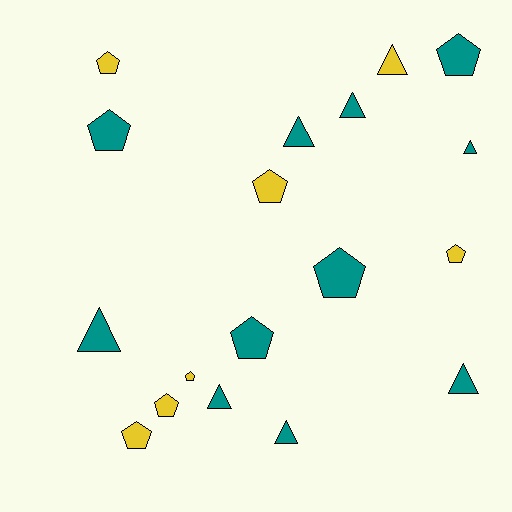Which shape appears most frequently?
Pentagon, with 10 objects.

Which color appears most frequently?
Teal, with 11 objects.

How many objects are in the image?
There are 18 objects.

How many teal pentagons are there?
There are 4 teal pentagons.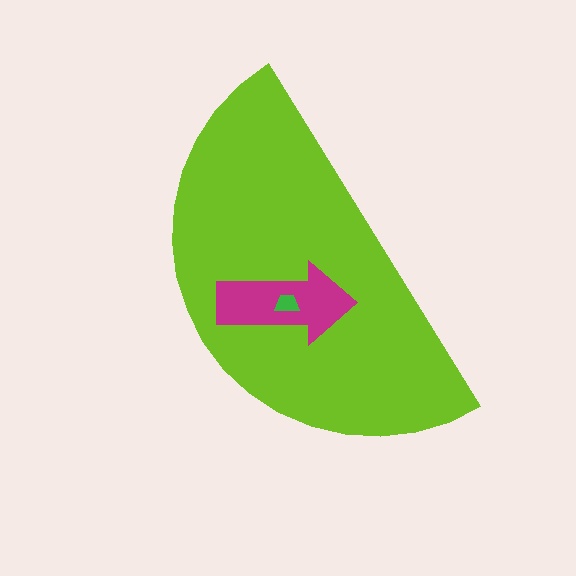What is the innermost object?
The green trapezoid.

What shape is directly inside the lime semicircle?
The magenta arrow.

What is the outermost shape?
The lime semicircle.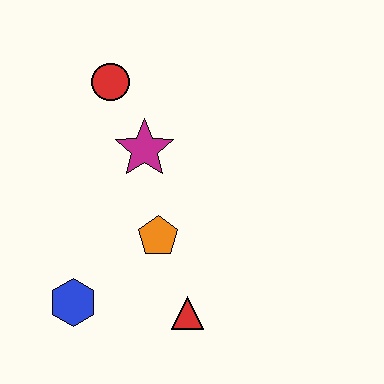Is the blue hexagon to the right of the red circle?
No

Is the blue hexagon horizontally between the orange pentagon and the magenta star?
No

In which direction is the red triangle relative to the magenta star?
The red triangle is below the magenta star.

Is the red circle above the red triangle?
Yes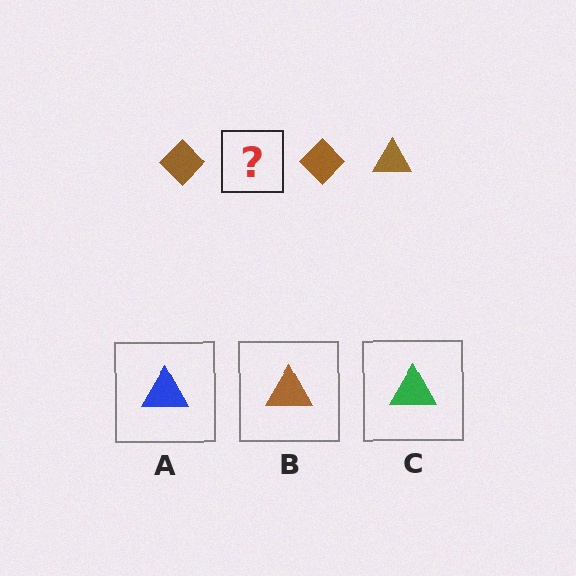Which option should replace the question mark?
Option B.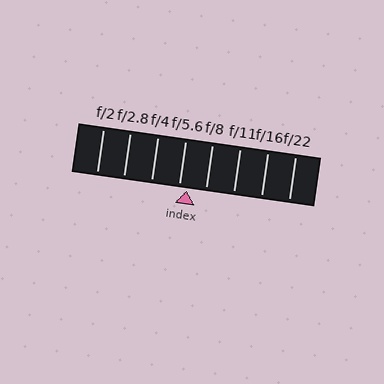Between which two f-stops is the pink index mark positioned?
The index mark is between f/5.6 and f/8.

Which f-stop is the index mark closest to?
The index mark is closest to f/5.6.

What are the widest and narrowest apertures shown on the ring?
The widest aperture shown is f/2 and the narrowest is f/22.